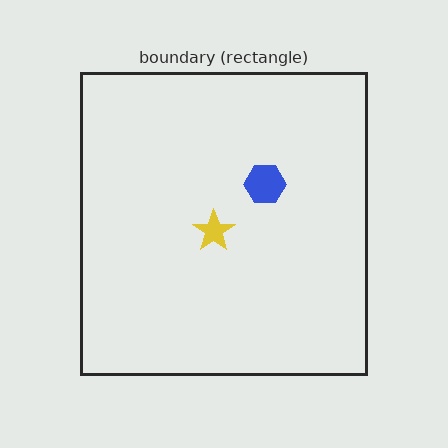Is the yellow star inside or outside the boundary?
Inside.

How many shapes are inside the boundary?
2 inside, 0 outside.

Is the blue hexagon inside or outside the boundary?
Inside.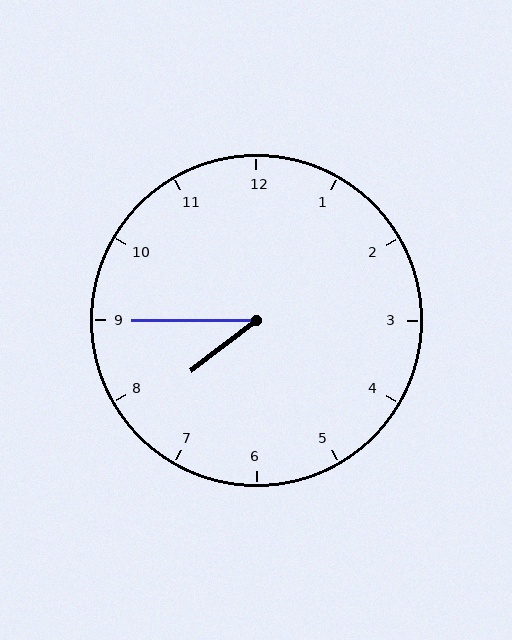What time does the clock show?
7:45.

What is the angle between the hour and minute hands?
Approximately 38 degrees.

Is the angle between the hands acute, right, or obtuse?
It is acute.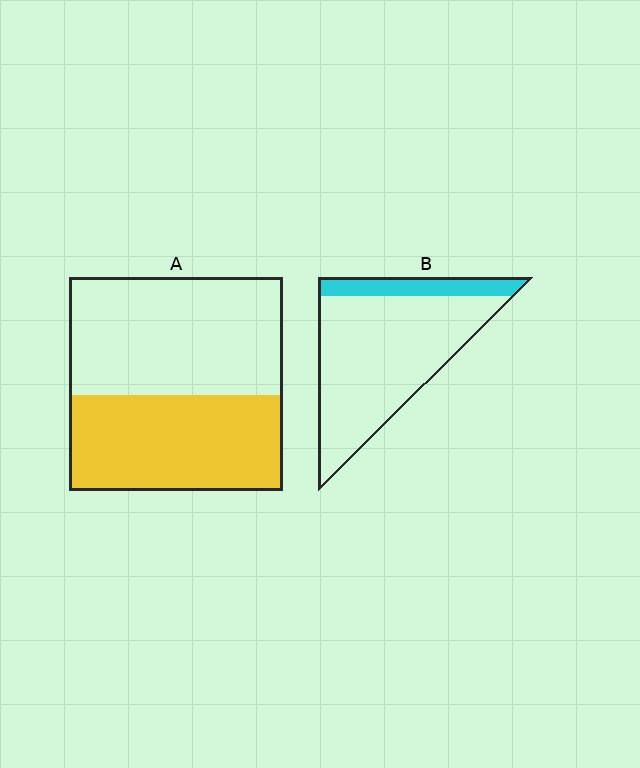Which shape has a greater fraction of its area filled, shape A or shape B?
Shape A.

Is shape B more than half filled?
No.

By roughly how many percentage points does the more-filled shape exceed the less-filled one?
By roughly 30 percentage points (A over B).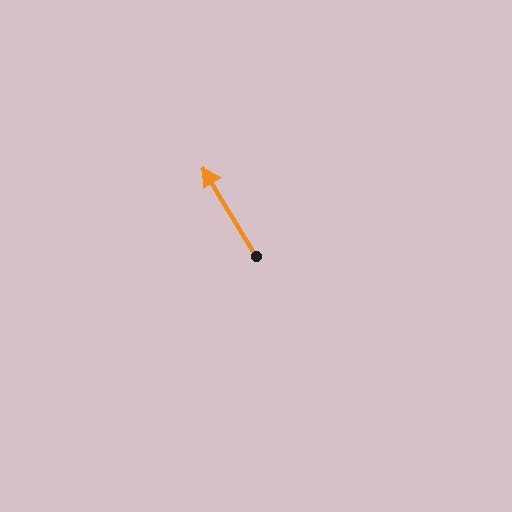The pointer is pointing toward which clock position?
Roughly 11 o'clock.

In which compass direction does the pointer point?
Northwest.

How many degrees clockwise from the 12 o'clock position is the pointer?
Approximately 329 degrees.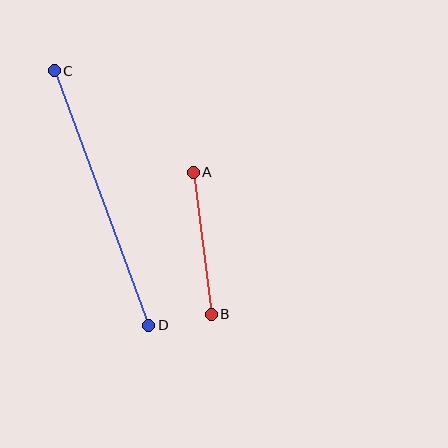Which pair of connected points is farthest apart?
Points C and D are farthest apart.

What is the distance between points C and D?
The distance is approximately 271 pixels.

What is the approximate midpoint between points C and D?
The midpoint is at approximately (101, 198) pixels.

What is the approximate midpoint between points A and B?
The midpoint is at approximately (202, 243) pixels.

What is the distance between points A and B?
The distance is approximately 143 pixels.